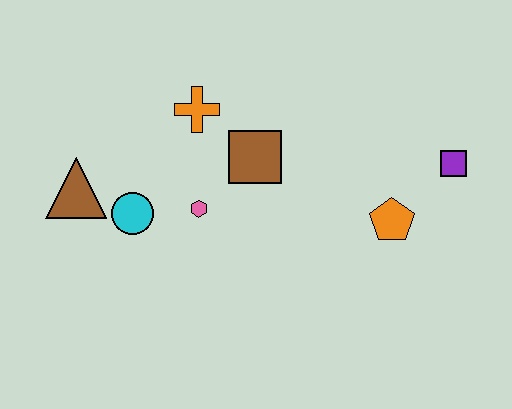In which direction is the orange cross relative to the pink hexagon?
The orange cross is above the pink hexagon.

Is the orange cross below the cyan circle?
No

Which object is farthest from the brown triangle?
The purple square is farthest from the brown triangle.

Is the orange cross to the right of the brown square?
No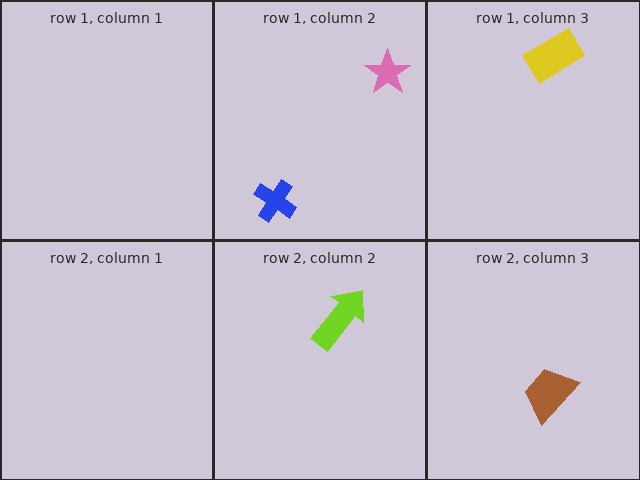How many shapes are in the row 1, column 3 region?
1.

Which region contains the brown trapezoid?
The row 2, column 3 region.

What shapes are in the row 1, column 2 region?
The pink star, the blue cross.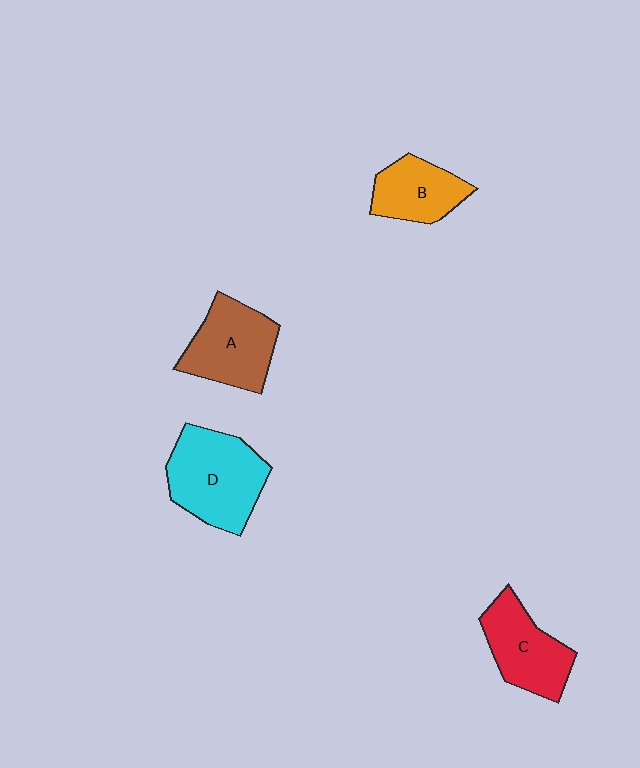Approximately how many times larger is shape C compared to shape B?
Approximately 1.2 times.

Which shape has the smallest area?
Shape B (orange).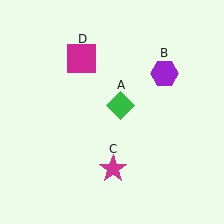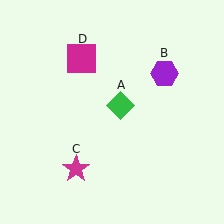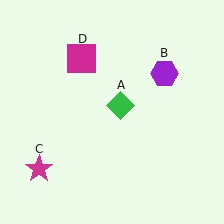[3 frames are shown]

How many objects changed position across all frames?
1 object changed position: magenta star (object C).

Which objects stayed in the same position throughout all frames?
Green diamond (object A) and purple hexagon (object B) and magenta square (object D) remained stationary.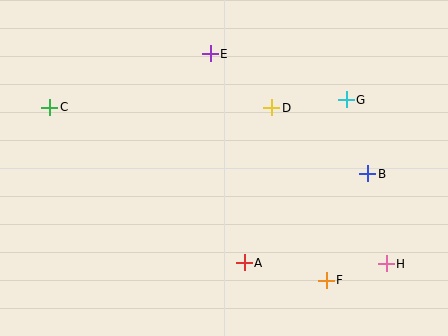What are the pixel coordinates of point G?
Point G is at (346, 100).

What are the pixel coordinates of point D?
Point D is at (272, 108).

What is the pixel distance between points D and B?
The distance between D and B is 116 pixels.